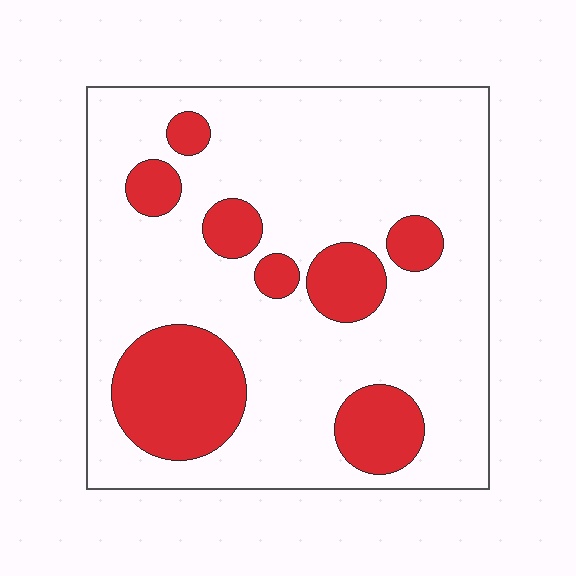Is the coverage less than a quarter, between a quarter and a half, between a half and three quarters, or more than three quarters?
Less than a quarter.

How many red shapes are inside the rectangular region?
8.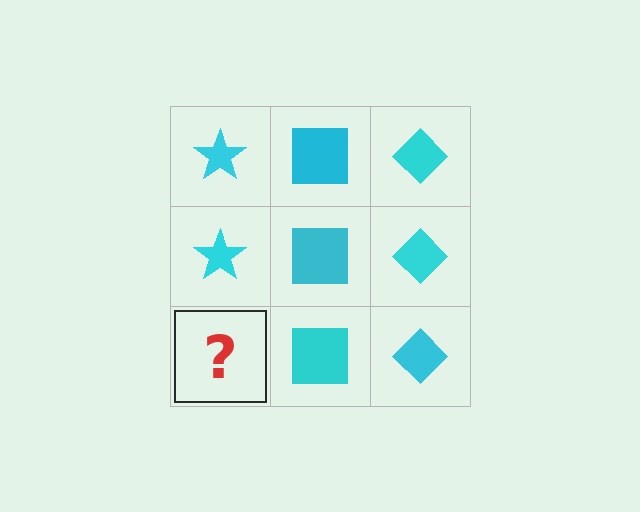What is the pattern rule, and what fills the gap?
The rule is that each column has a consistent shape. The gap should be filled with a cyan star.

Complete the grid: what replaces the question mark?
The question mark should be replaced with a cyan star.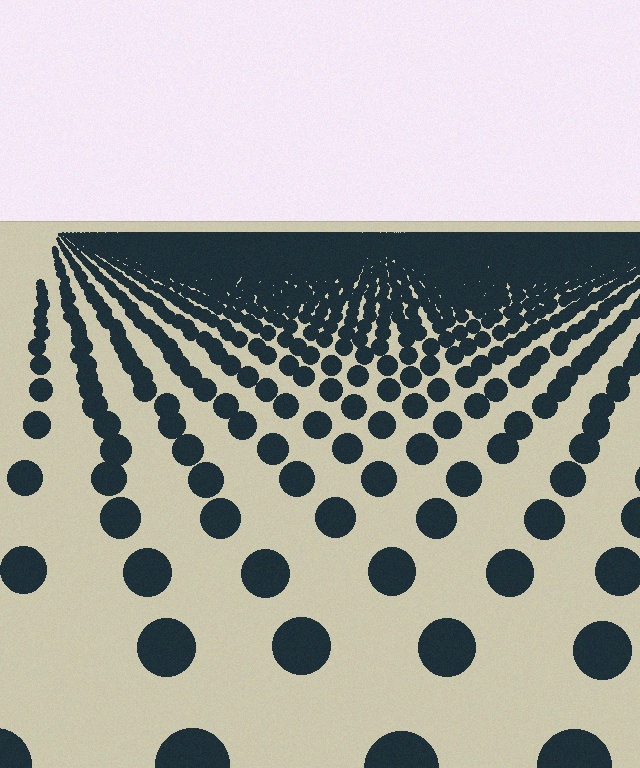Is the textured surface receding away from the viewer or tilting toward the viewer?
The surface is receding away from the viewer. Texture elements get smaller and denser toward the top.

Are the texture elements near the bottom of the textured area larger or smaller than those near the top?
Larger. Near the bottom, elements are closer to the viewer and appear at a bigger on-screen size.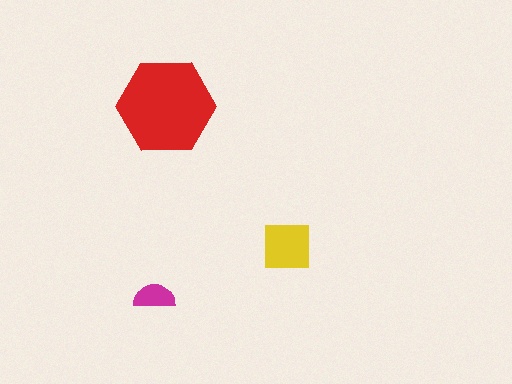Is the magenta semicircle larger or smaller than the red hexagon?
Smaller.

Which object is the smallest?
The magenta semicircle.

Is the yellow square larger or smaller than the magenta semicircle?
Larger.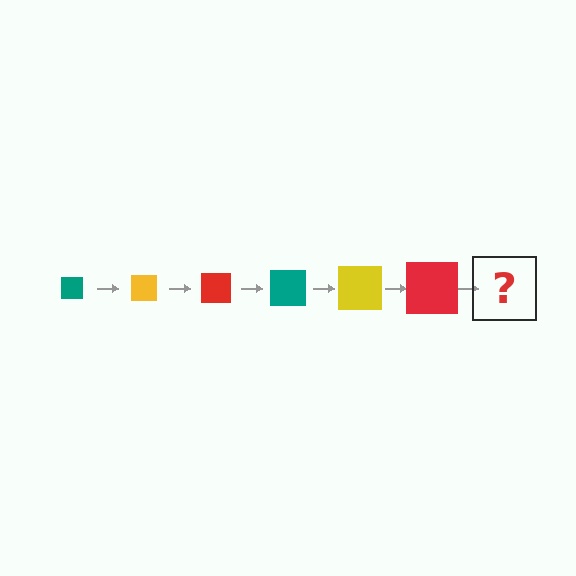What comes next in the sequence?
The next element should be a teal square, larger than the previous one.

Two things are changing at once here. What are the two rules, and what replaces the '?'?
The two rules are that the square grows larger each step and the color cycles through teal, yellow, and red. The '?' should be a teal square, larger than the previous one.